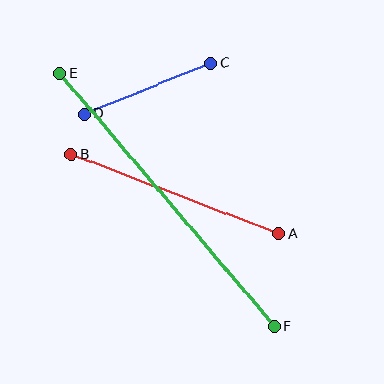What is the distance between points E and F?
The distance is approximately 332 pixels.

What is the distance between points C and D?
The distance is approximately 136 pixels.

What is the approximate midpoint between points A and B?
The midpoint is at approximately (175, 194) pixels.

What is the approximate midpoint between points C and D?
The midpoint is at approximately (148, 89) pixels.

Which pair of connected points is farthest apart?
Points E and F are farthest apart.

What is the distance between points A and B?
The distance is approximately 222 pixels.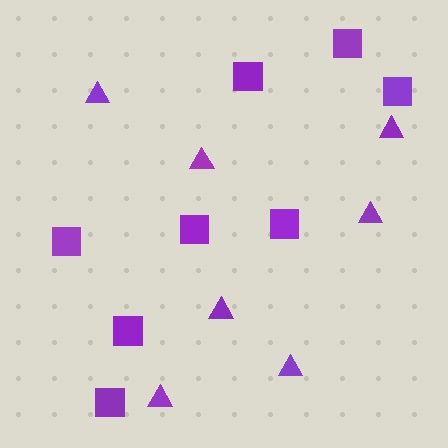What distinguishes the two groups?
There are 2 groups: one group of squares (8) and one group of triangles (7).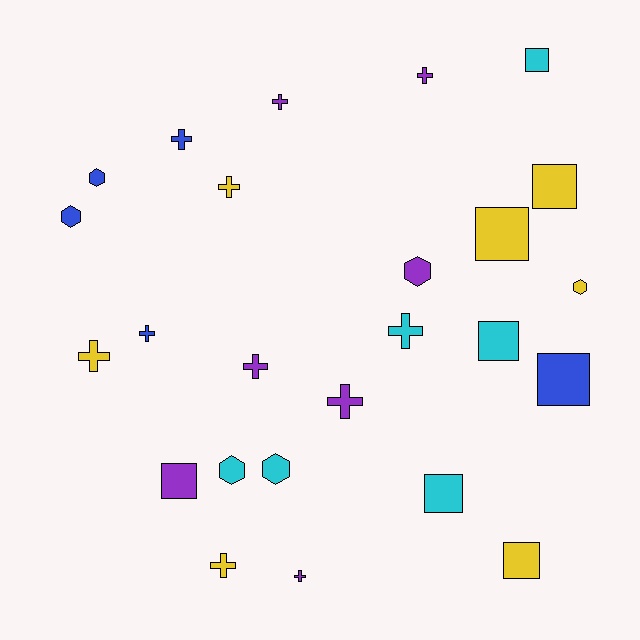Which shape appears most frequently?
Cross, with 11 objects.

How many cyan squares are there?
There are 3 cyan squares.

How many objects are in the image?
There are 25 objects.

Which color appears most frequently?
Purple, with 7 objects.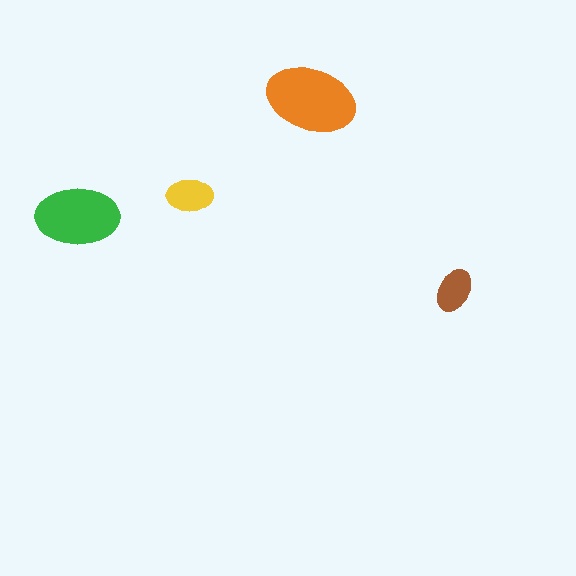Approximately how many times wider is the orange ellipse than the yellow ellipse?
About 2 times wider.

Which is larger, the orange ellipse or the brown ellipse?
The orange one.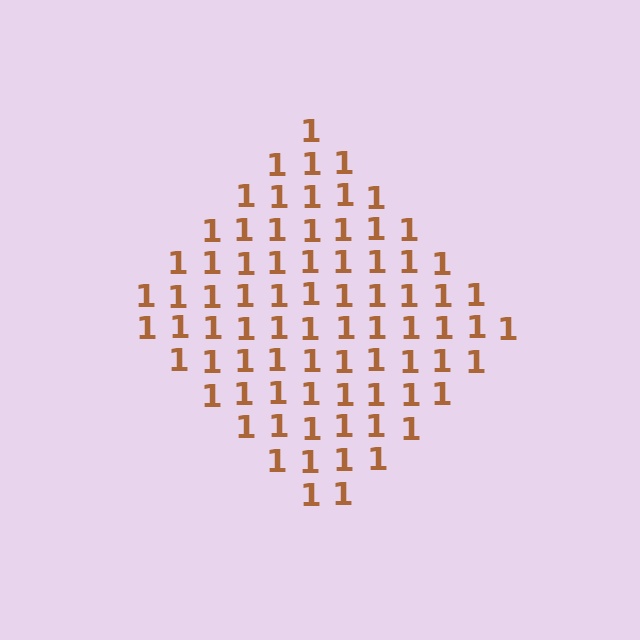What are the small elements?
The small elements are digit 1's.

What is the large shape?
The large shape is a diamond.